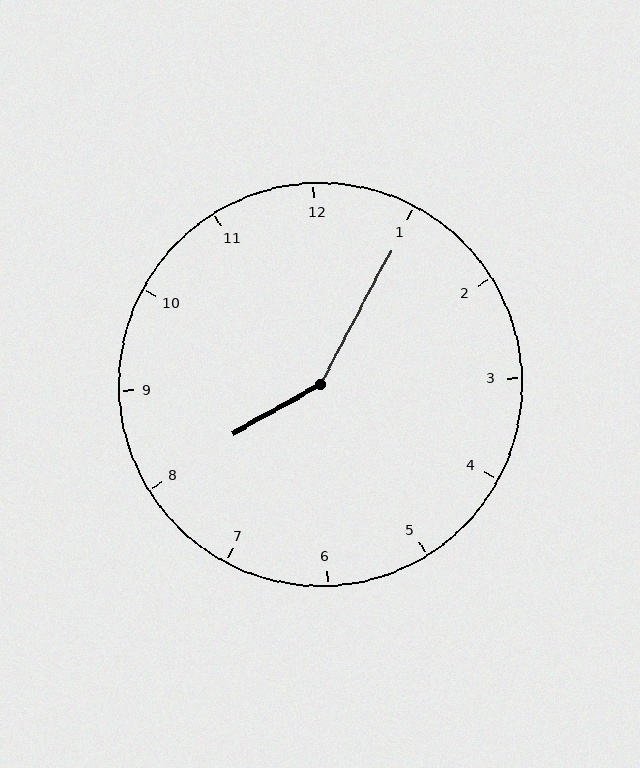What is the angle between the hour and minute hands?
Approximately 148 degrees.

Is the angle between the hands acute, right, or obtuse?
It is obtuse.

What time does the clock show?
8:05.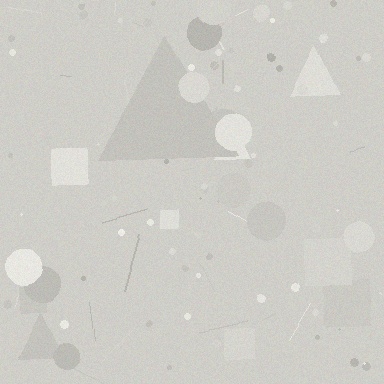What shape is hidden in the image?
A triangle is hidden in the image.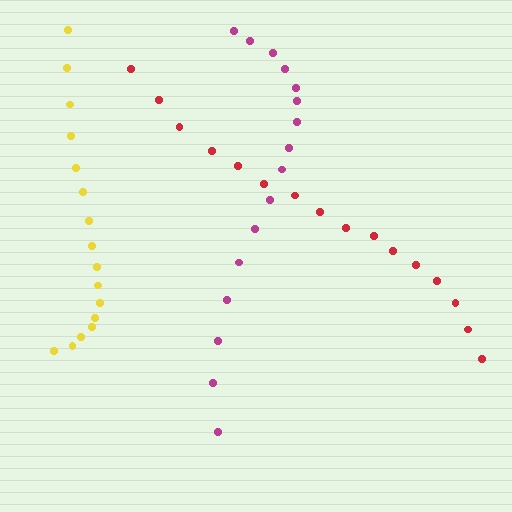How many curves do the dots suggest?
There are 3 distinct paths.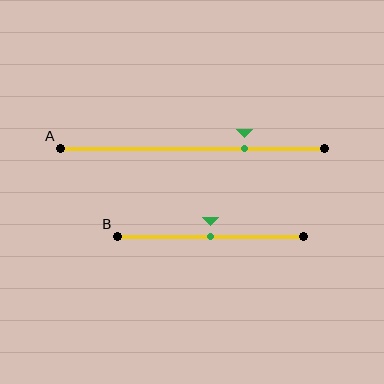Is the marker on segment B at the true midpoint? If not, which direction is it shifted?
Yes, the marker on segment B is at the true midpoint.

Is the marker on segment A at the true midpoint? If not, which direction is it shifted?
No, the marker on segment A is shifted to the right by about 20% of the segment length.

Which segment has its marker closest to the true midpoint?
Segment B has its marker closest to the true midpoint.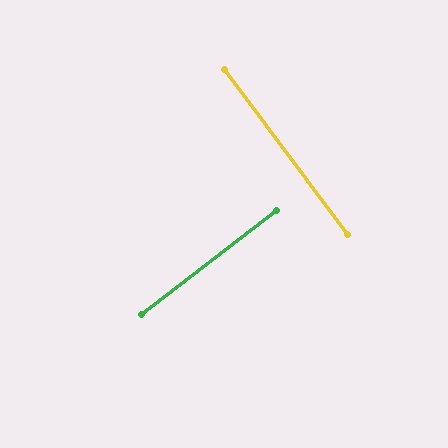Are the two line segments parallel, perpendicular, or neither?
Perpendicular — they meet at approximately 89°.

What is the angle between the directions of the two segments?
Approximately 89 degrees.